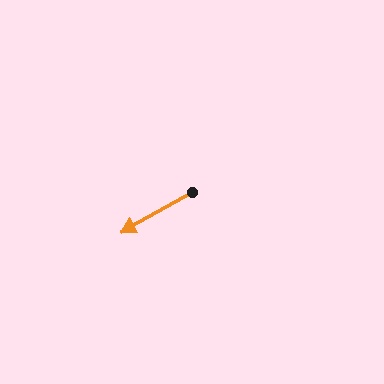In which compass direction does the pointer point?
Southwest.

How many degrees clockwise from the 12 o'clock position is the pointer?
Approximately 241 degrees.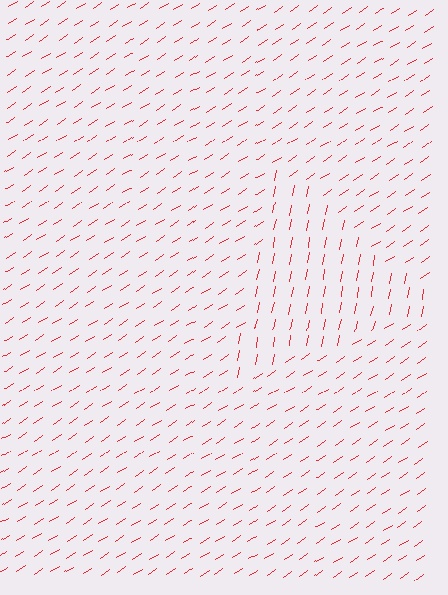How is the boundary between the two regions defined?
The boundary is defined purely by a change in line orientation (approximately 45 degrees difference). All lines are the same color and thickness.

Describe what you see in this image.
The image is filled with small red line segments. A triangle region in the image has lines oriented differently from the surrounding lines, creating a visible texture boundary.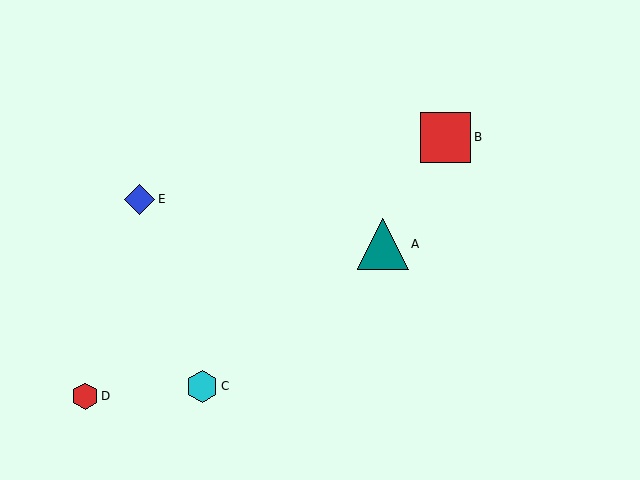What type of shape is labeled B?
Shape B is a red square.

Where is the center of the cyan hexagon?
The center of the cyan hexagon is at (202, 386).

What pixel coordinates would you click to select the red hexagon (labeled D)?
Click at (85, 396) to select the red hexagon D.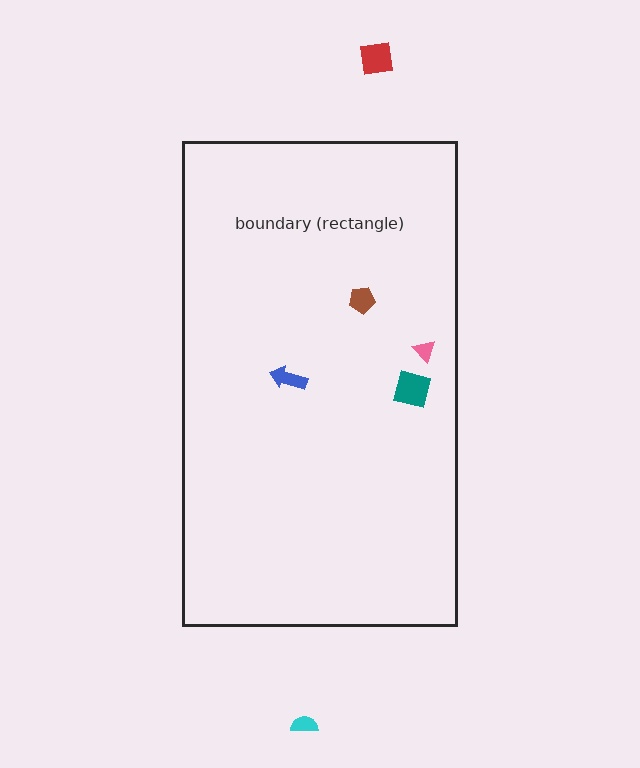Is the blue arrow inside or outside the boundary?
Inside.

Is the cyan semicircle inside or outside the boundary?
Outside.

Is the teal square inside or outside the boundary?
Inside.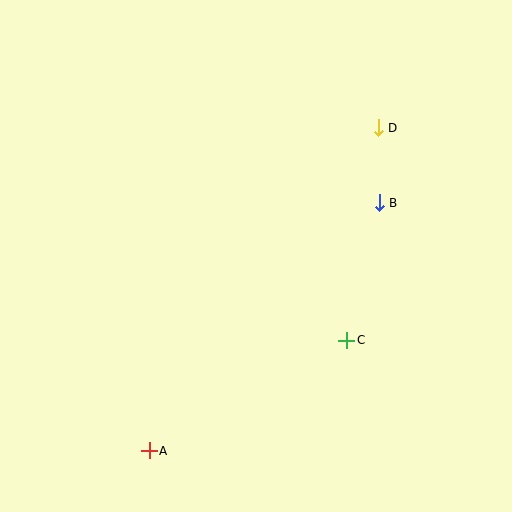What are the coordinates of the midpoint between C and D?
The midpoint between C and D is at (362, 234).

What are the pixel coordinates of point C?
Point C is at (347, 340).